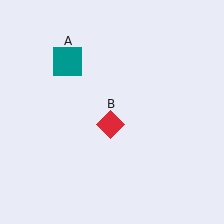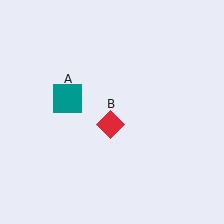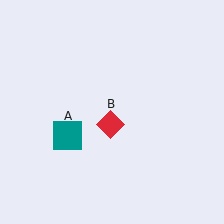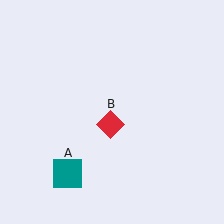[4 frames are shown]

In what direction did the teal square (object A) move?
The teal square (object A) moved down.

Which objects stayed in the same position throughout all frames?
Red diamond (object B) remained stationary.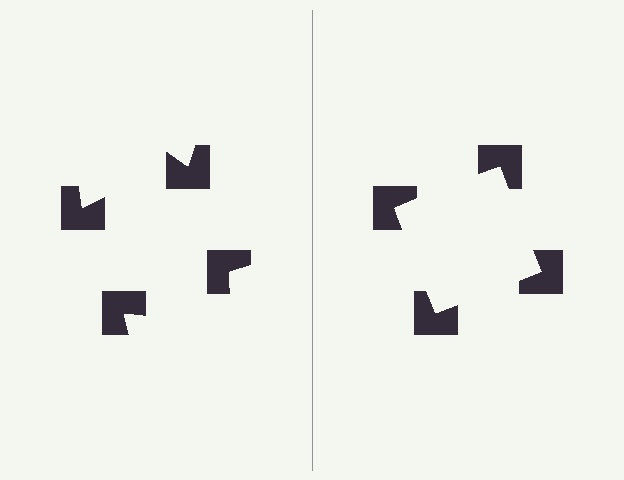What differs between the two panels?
The notched squares are positioned identically on both sides; only the wedge orientations differ. On the right they align to a square; on the left they are misaligned.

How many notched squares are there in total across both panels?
8 — 4 on each side.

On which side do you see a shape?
An illusory square appears on the right side. On the left side the wedge cuts are rotated, so no coherent shape forms.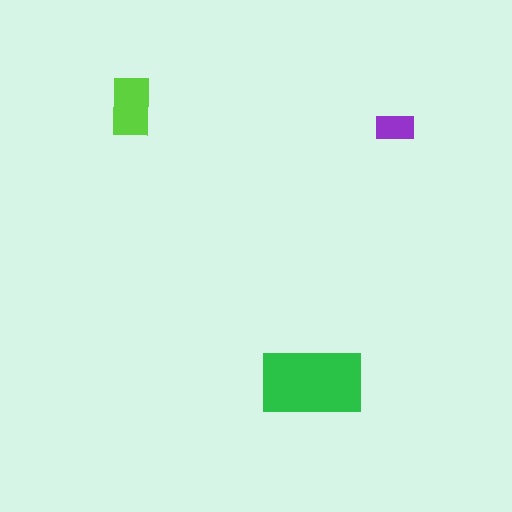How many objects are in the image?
There are 3 objects in the image.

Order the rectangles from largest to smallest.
the green one, the lime one, the purple one.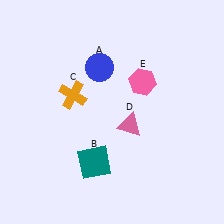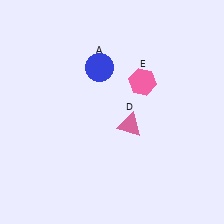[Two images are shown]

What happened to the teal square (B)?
The teal square (B) was removed in Image 2. It was in the bottom-left area of Image 1.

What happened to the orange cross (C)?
The orange cross (C) was removed in Image 2. It was in the top-left area of Image 1.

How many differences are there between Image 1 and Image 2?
There are 2 differences between the two images.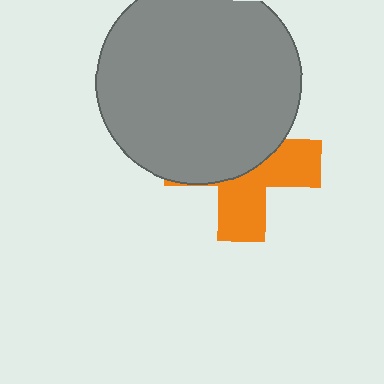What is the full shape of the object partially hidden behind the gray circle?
The partially hidden object is an orange cross.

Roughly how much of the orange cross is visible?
About half of it is visible (roughly 45%).